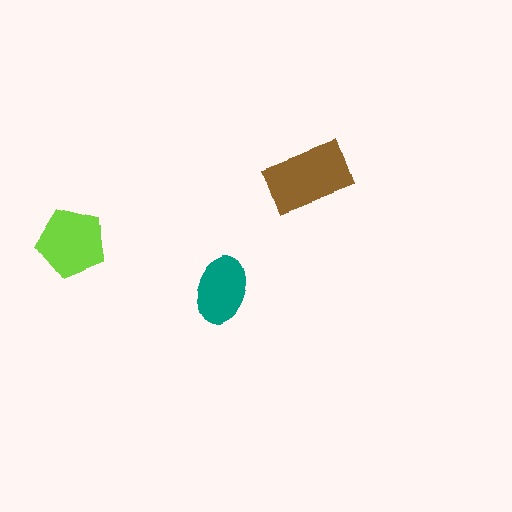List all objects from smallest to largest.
The teal ellipse, the lime pentagon, the brown rectangle.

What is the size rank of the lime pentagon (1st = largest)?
2nd.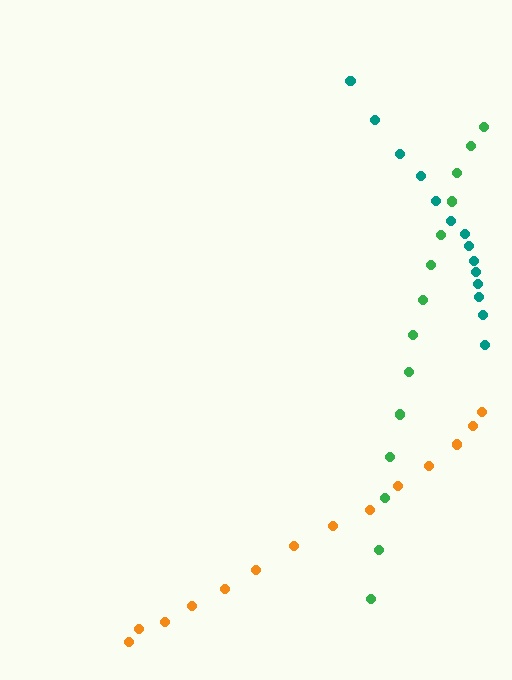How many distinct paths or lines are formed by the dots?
There are 3 distinct paths.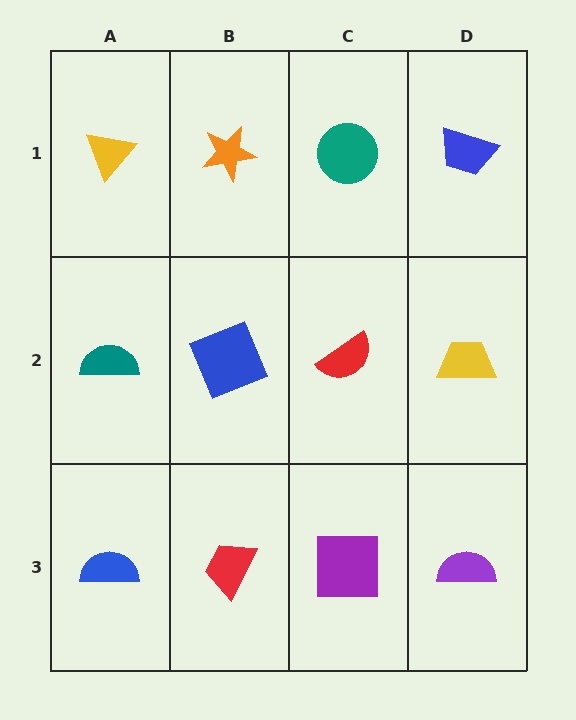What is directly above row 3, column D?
A yellow trapezoid.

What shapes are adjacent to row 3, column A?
A teal semicircle (row 2, column A), a red trapezoid (row 3, column B).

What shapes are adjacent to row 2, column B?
An orange star (row 1, column B), a red trapezoid (row 3, column B), a teal semicircle (row 2, column A), a red semicircle (row 2, column C).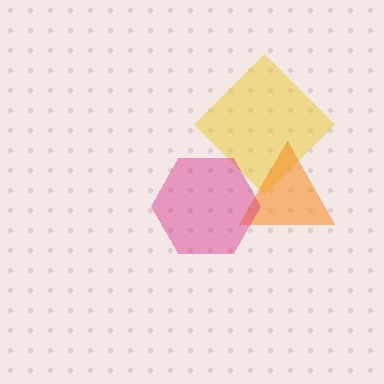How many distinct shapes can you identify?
There are 3 distinct shapes: a yellow diamond, an orange triangle, a magenta hexagon.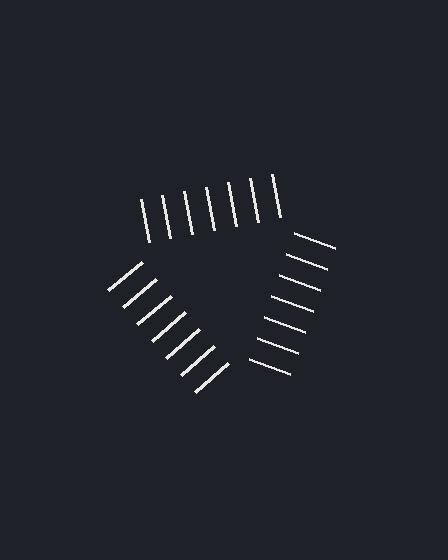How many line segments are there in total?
21 — 7 along each of the 3 edges.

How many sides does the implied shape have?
3 sides — the line-ends trace a triangle.